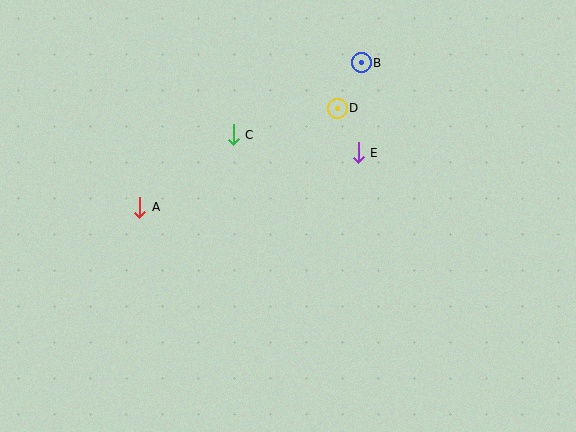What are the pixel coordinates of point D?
Point D is at (337, 108).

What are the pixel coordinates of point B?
Point B is at (361, 63).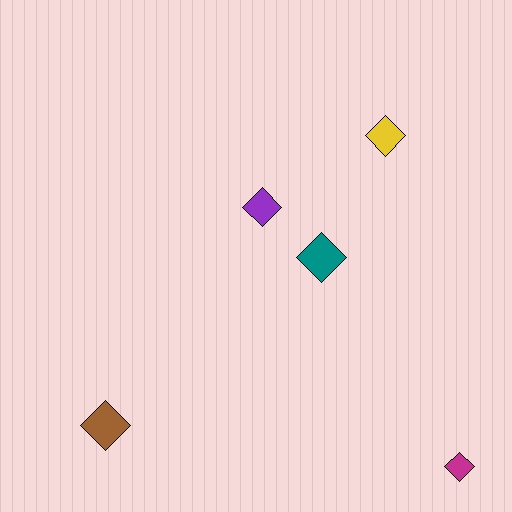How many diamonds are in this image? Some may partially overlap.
There are 5 diamonds.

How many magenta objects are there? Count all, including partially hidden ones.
There is 1 magenta object.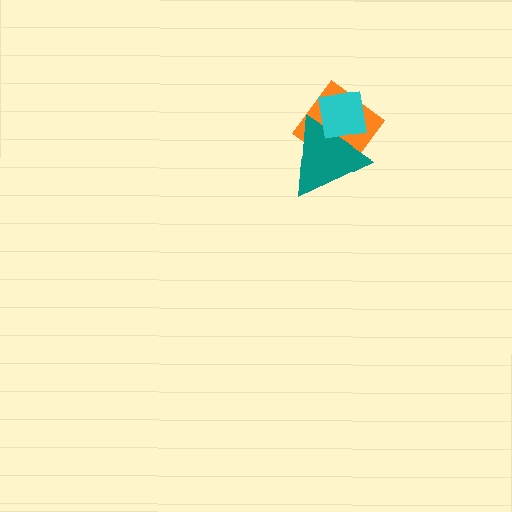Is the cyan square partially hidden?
No, no other shape covers it.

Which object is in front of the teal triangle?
The cyan square is in front of the teal triangle.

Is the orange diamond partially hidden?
Yes, it is partially covered by another shape.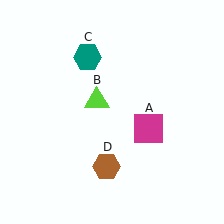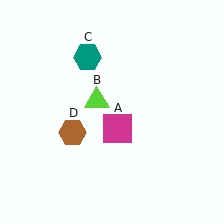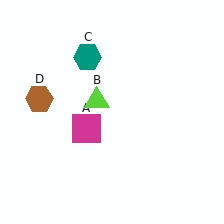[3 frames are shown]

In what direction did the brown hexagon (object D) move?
The brown hexagon (object D) moved up and to the left.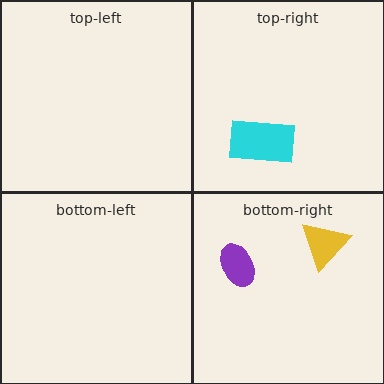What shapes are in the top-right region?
The cyan rectangle.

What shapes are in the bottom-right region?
The purple ellipse, the yellow triangle.